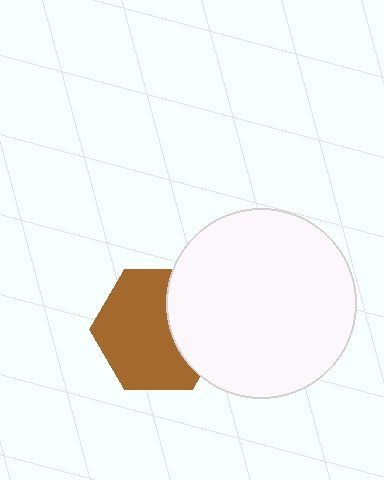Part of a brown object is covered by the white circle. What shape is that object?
It is a hexagon.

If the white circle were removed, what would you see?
You would see the complete brown hexagon.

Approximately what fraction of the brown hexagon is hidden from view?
Roughly 33% of the brown hexagon is hidden behind the white circle.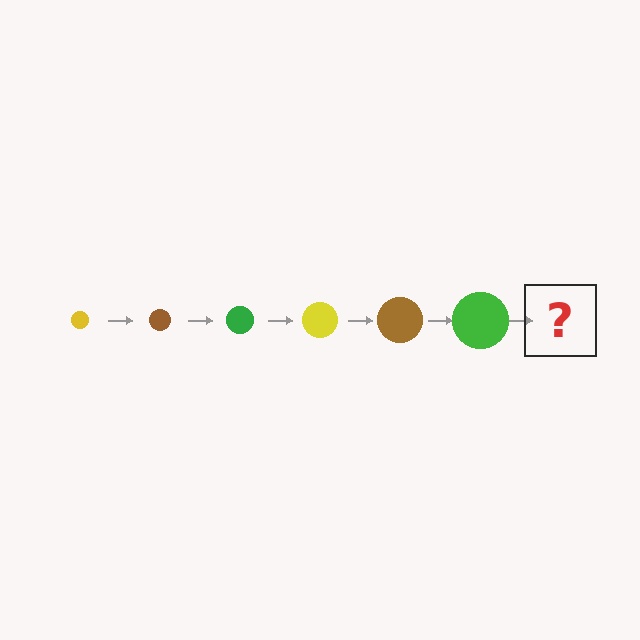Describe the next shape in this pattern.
It should be a yellow circle, larger than the previous one.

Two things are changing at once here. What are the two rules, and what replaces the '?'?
The two rules are that the circle grows larger each step and the color cycles through yellow, brown, and green. The '?' should be a yellow circle, larger than the previous one.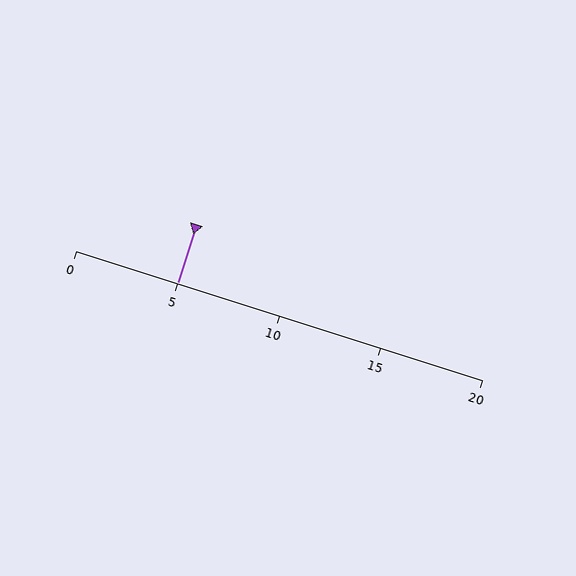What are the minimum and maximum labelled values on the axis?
The axis runs from 0 to 20.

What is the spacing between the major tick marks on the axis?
The major ticks are spaced 5 apart.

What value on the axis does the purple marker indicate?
The marker indicates approximately 5.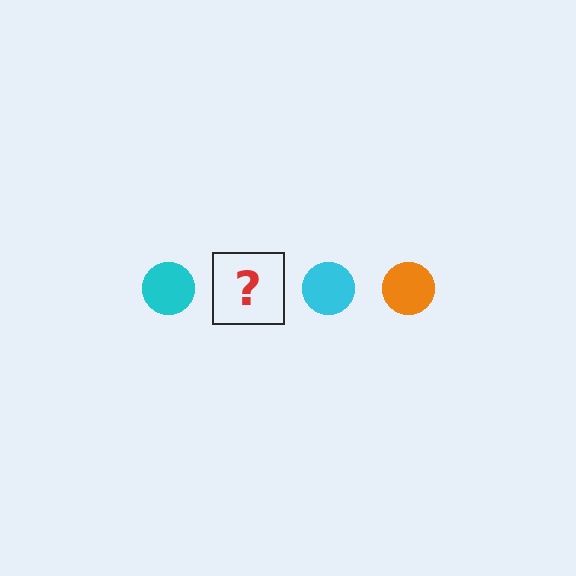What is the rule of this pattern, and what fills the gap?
The rule is that the pattern cycles through cyan, orange circles. The gap should be filled with an orange circle.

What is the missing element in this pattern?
The missing element is an orange circle.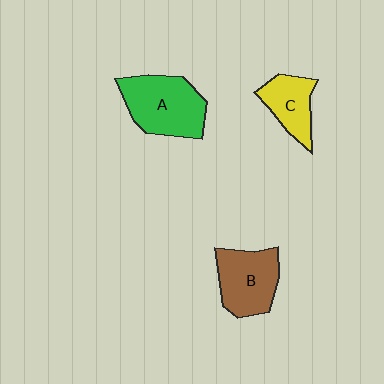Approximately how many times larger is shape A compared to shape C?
Approximately 1.6 times.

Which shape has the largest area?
Shape A (green).